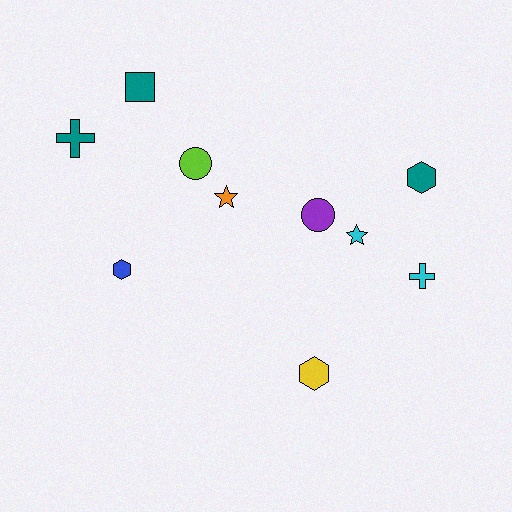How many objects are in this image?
There are 10 objects.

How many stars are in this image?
There are 2 stars.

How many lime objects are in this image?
There is 1 lime object.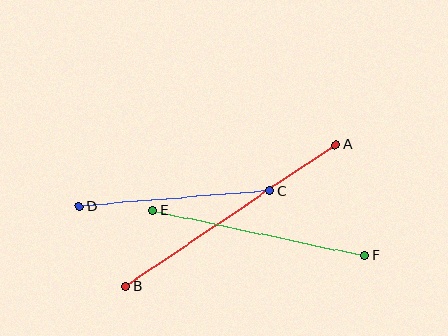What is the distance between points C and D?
The distance is approximately 192 pixels.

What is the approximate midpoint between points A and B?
The midpoint is at approximately (230, 216) pixels.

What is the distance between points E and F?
The distance is approximately 217 pixels.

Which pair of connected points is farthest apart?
Points A and B are farthest apart.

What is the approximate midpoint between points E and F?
The midpoint is at approximately (259, 233) pixels.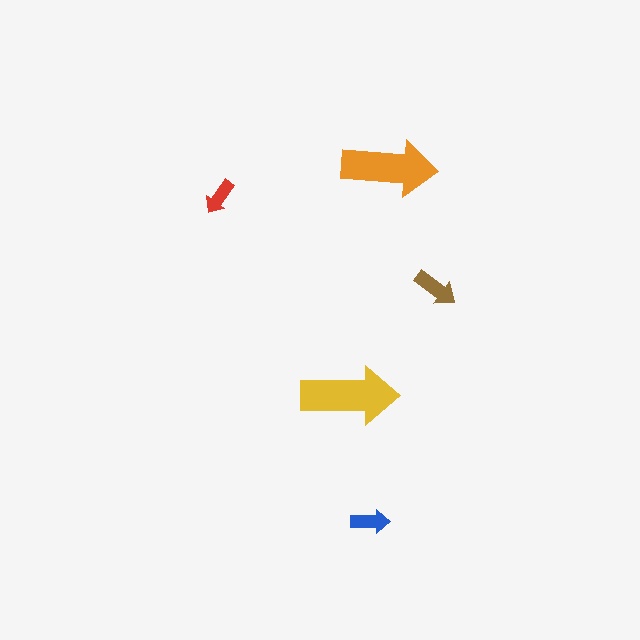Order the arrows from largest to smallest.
the yellow one, the orange one, the brown one, the blue one, the red one.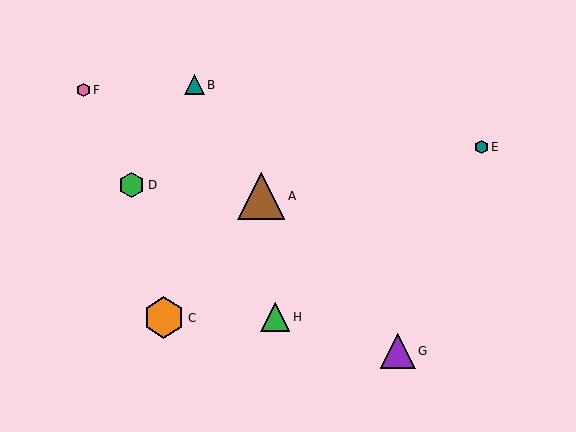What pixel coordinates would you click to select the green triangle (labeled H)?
Click at (275, 317) to select the green triangle H.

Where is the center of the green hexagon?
The center of the green hexagon is at (132, 185).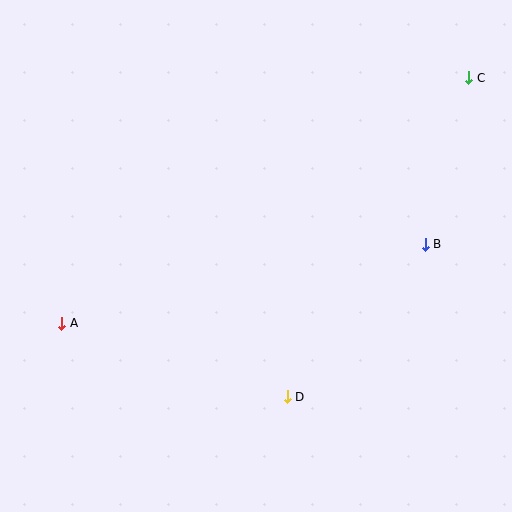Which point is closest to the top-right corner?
Point C is closest to the top-right corner.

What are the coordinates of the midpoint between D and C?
The midpoint between D and C is at (378, 237).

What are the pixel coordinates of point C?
Point C is at (469, 78).